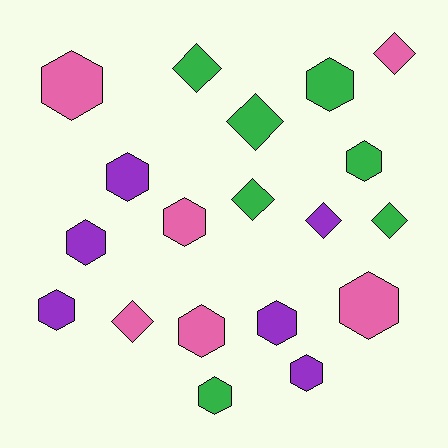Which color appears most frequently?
Green, with 7 objects.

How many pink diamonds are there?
There are 2 pink diamonds.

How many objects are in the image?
There are 19 objects.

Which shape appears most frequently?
Hexagon, with 12 objects.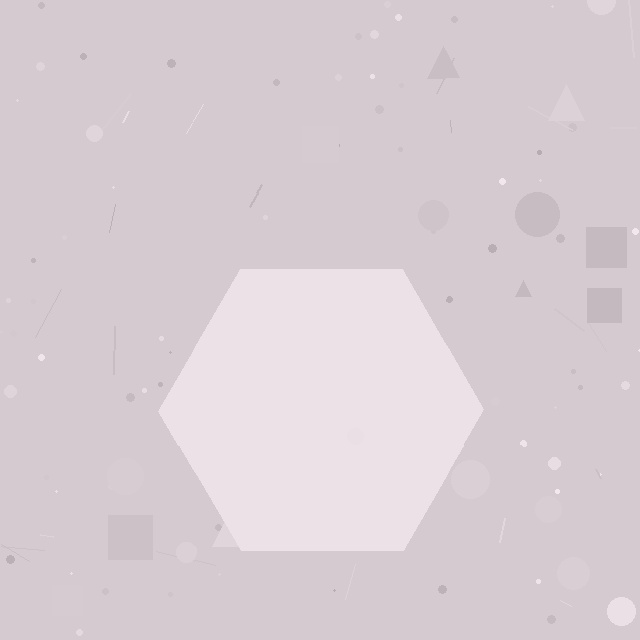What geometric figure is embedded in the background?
A hexagon is embedded in the background.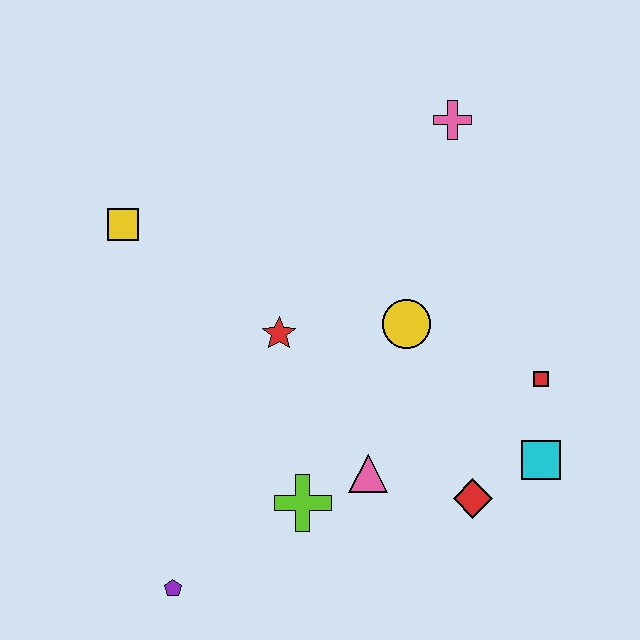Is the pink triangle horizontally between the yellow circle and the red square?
No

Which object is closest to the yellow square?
The red star is closest to the yellow square.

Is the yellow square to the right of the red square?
No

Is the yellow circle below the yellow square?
Yes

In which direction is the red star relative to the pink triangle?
The red star is above the pink triangle.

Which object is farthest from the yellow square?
The cyan square is farthest from the yellow square.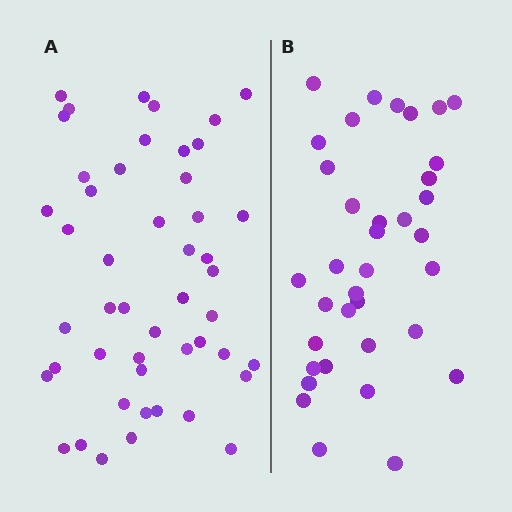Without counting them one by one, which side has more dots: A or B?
Region A (the left region) has more dots.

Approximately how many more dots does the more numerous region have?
Region A has roughly 12 or so more dots than region B.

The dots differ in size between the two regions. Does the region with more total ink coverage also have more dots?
No. Region B has more total ink coverage because its dots are larger, but region A actually contains more individual dots. Total area can be misleading — the number of items is what matters here.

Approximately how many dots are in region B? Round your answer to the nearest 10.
About 40 dots. (The exact count is 36, which rounds to 40.)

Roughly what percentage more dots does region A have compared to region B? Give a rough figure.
About 35% more.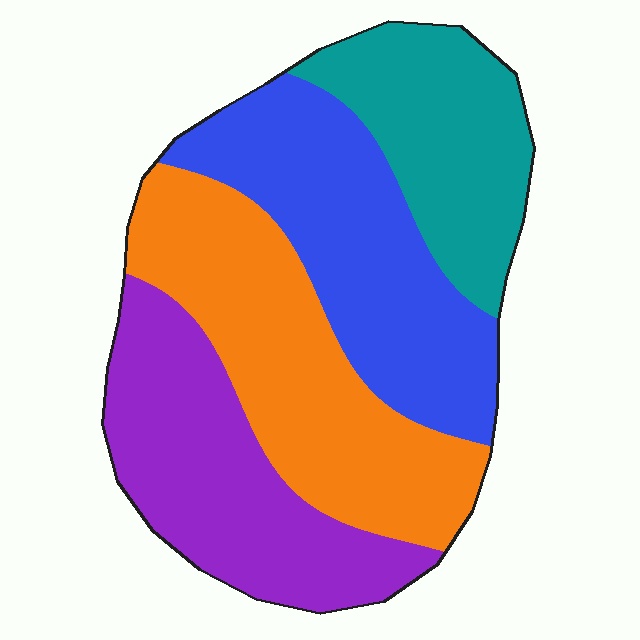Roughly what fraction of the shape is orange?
Orange covers around 30% of the shape.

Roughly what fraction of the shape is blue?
Blue covers around 25% of the shape.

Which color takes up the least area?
Teal, at roughly 20%.